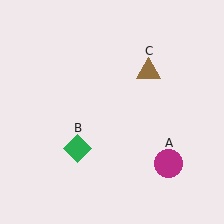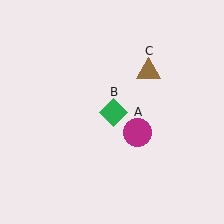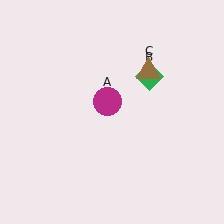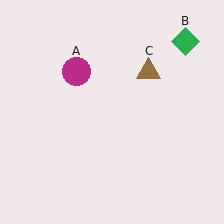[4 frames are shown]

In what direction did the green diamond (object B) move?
The green diamond (object B) moved up and to the right.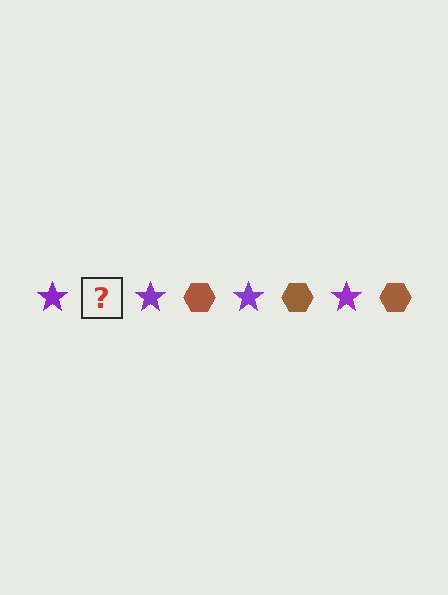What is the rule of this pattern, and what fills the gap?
The rule is that the pattern alternates between purple star and brown hexagon. The gap should be filled with a brown hexagon.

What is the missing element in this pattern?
The missing element is a brown hexagon.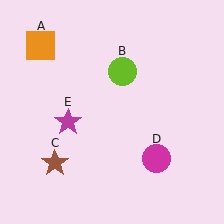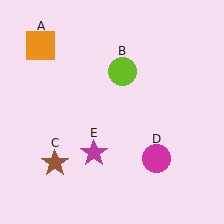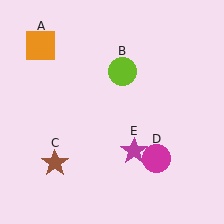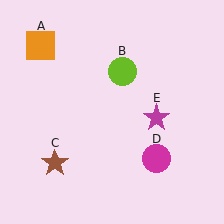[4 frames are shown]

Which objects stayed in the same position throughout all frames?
Orange square (object A) and lime circle (object B) and brown star (object C) and magenta circle (object D) remained stationary.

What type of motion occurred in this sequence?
The magenta star (object E) rotated counterclockwise around the center of the scene.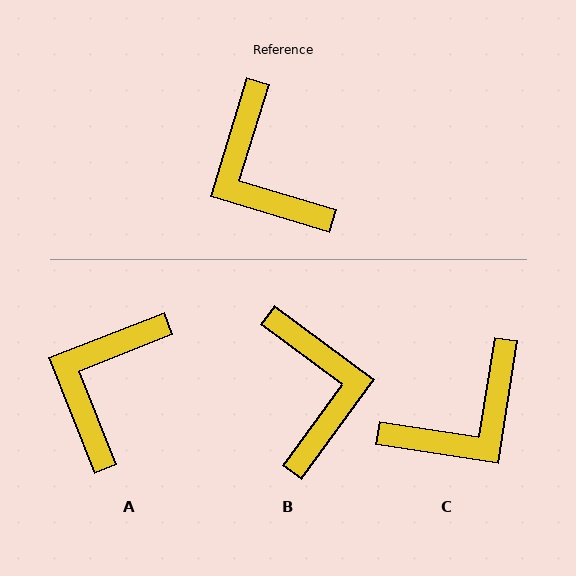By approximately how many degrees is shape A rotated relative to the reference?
Approximately 52 degrees clockwise.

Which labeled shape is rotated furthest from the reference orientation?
B, about 161 degrees away.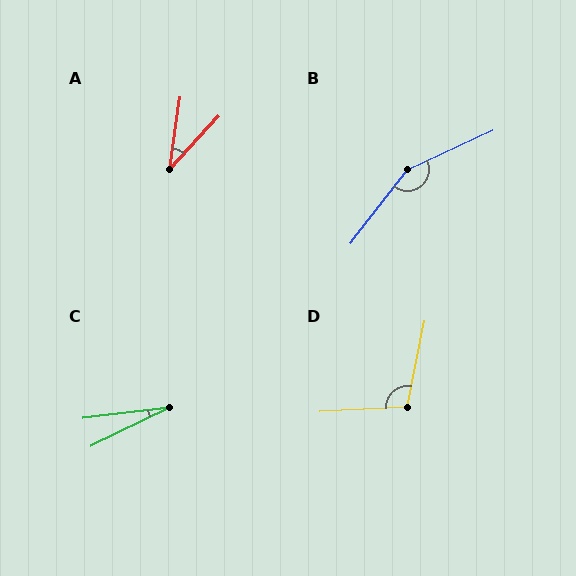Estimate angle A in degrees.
Approximately 34 degrees.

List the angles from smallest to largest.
C (19°), A (34°), D (104°), B (153°).